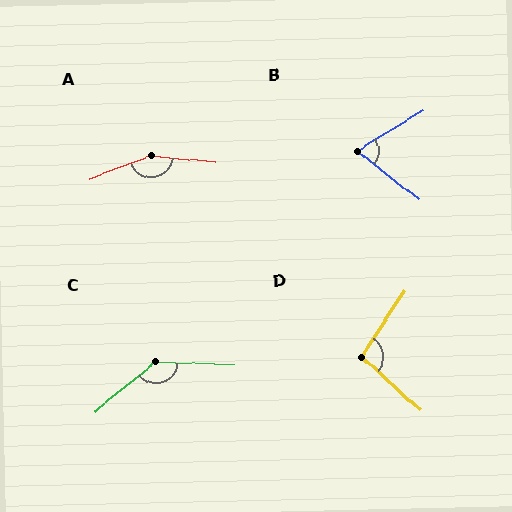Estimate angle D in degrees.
Approximately 99 degrees.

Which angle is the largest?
A, at approximately 153 degrees.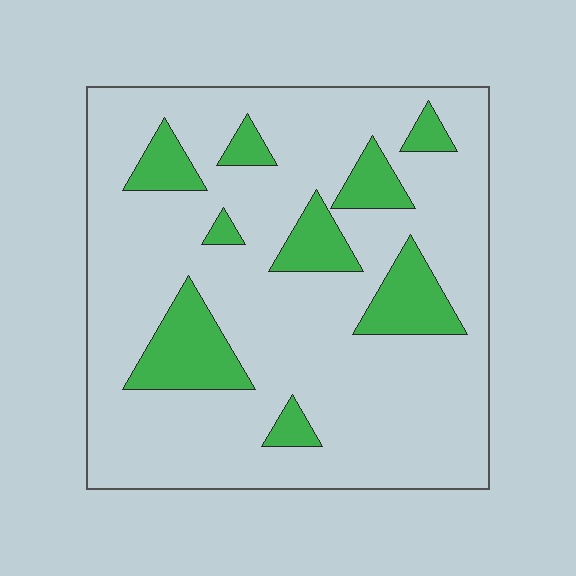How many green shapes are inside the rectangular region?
9.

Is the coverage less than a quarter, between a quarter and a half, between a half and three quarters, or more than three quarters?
Less than a quarter.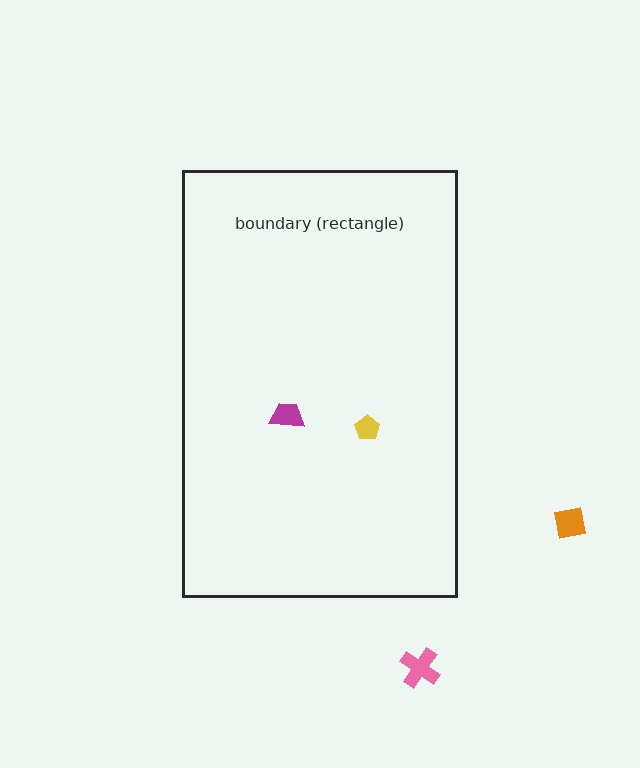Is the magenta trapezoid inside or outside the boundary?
Inside.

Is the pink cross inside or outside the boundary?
Outside.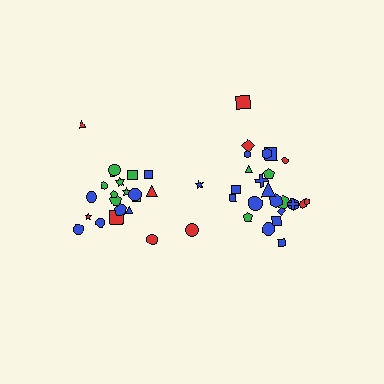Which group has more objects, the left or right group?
The right group.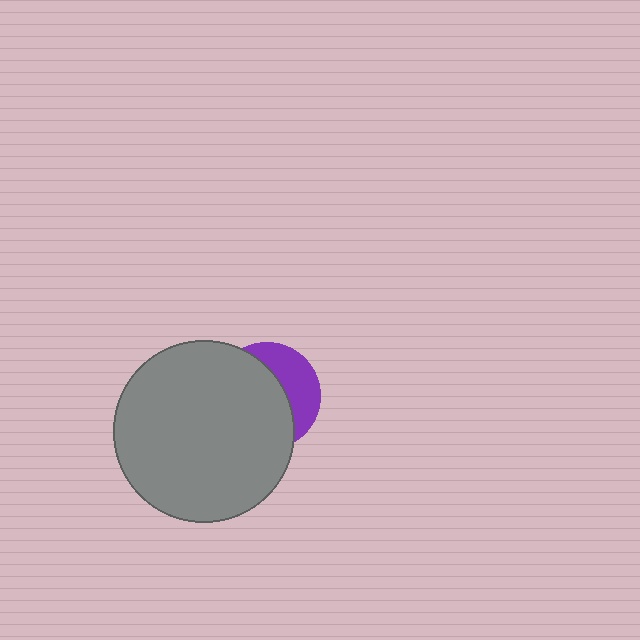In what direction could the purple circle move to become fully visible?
The purple circle could move right. That would shift it out from behind the gray circle entirely.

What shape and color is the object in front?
The object in front is a gray circle.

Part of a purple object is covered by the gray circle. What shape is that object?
It is a circle.